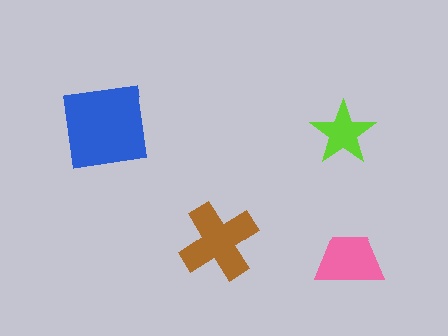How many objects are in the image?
There are 4 objects in the image.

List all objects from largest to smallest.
The blue square, the brown cross, the pink trapezoid, the lime star.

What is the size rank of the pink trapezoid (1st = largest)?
3rd.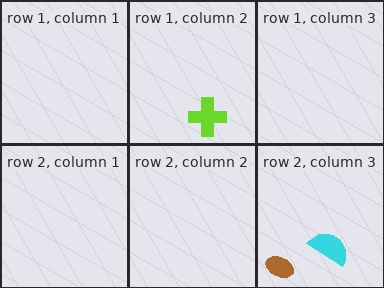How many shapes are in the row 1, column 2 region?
1.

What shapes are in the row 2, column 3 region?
The cyan semicircle, the brown ellipse.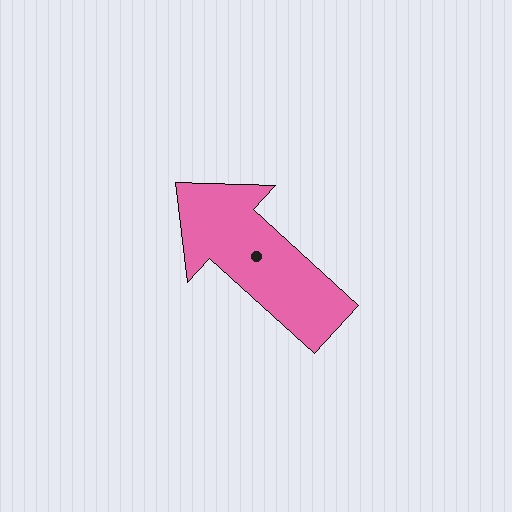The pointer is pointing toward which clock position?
Roughly 10 o'clock.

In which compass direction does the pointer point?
Northwest.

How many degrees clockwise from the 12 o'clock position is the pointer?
Approximately 312 degrees.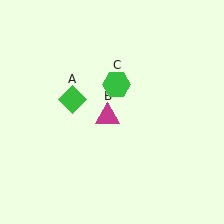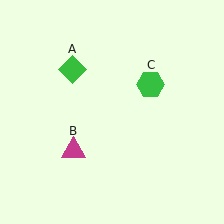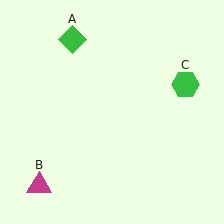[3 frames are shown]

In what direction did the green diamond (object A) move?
The green diamond (object A) moved up.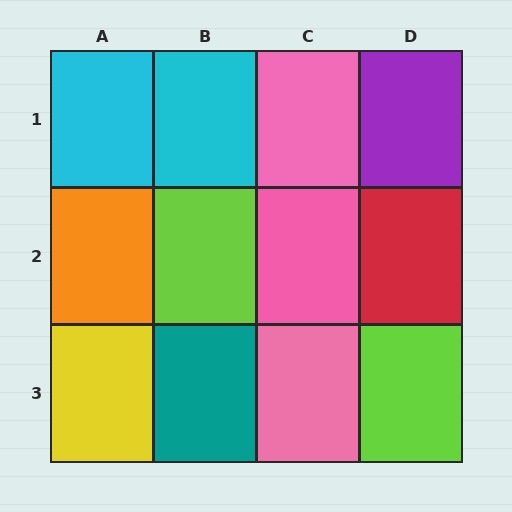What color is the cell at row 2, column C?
Pink.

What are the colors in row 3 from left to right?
Yellow, teal, pink, lime.